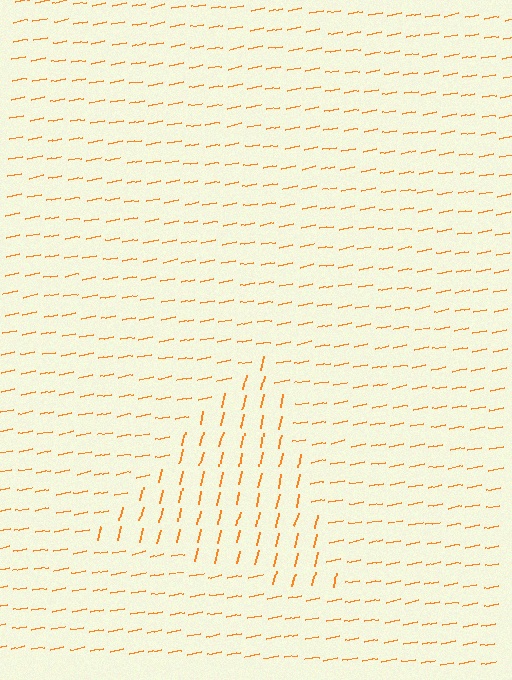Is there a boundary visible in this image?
Yes, there is a texture boundary formed by a change in line orientation.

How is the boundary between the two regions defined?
The boundary is defined purely by a change in line orientation (approximately 66 degrees difference). All lines are the same color and thickness.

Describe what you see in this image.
The image is filled with small orange line segments. A triangle region in the image has lines oriented differently from the surrounding lines, creating a visible texture boundary.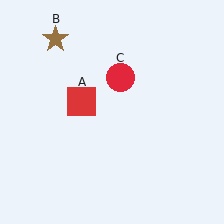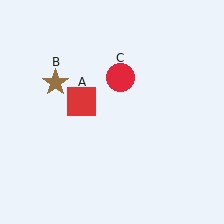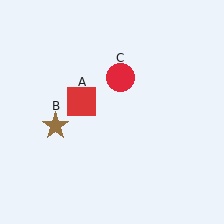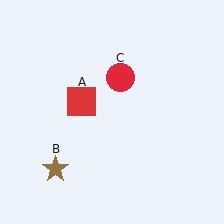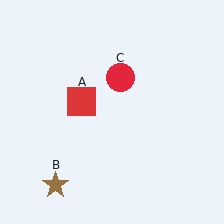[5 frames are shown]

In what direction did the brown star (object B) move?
The brown star (object B) moved down.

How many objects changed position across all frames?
1 object changed position: brown star (object B).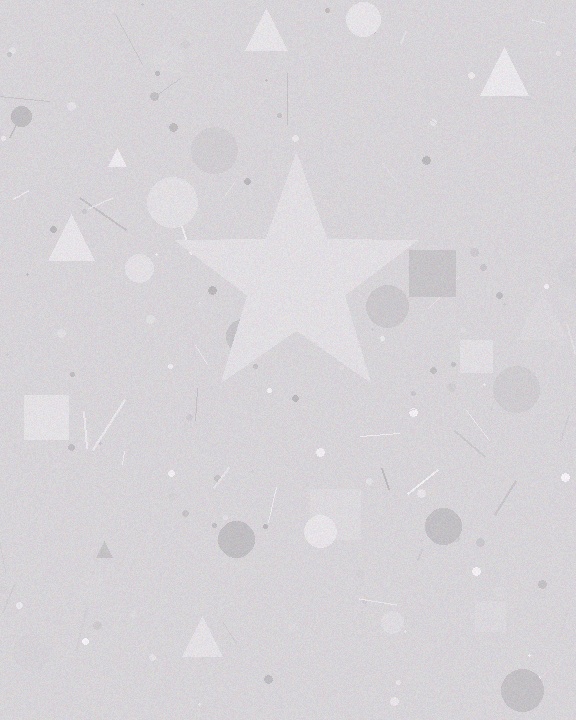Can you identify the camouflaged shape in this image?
The camouflaged shape is a star.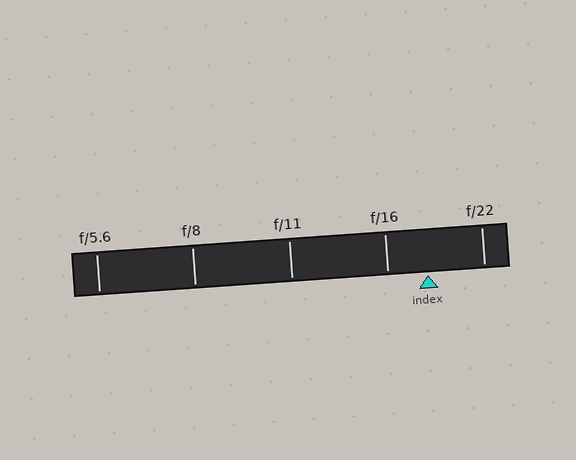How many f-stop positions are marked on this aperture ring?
There are 5 f-stop positions marked.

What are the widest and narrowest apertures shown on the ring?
The widest aperture shown is f/5.6 and the narrowest is f/22.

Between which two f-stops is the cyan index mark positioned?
The index mark is between f/16 and f/22.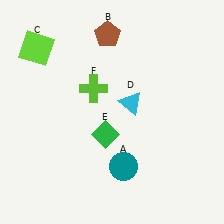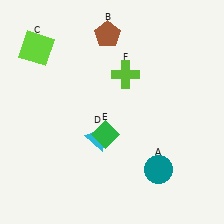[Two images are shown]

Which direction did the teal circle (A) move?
The teal circle (A) moved right.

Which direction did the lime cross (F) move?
The lime cross (F) moved right.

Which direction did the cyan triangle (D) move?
The cyan triangle (D) moved down.